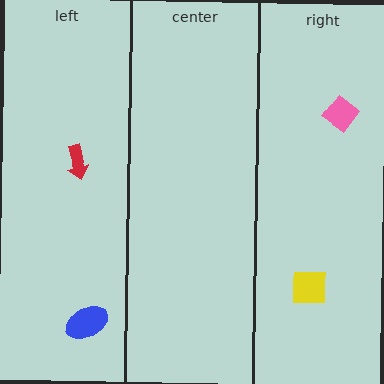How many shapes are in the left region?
2.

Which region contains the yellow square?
The right region.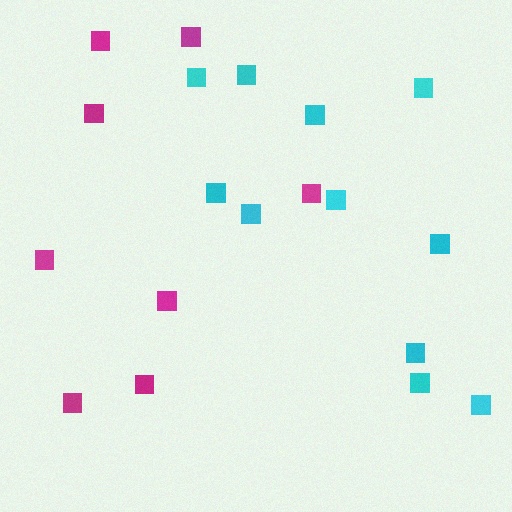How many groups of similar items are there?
There are 2 groups: one group of cyan squares (11) and one group of magenta squares (8).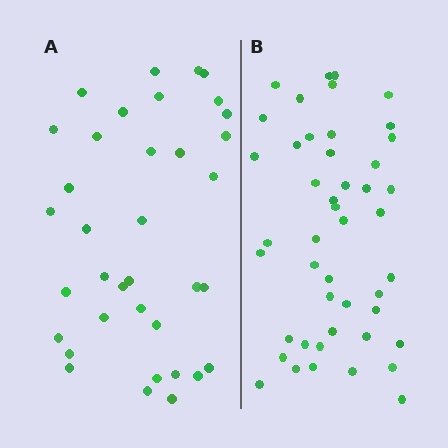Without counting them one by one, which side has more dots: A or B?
Region B (the right region) has more dots.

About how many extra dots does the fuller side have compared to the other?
Region B has roughly 10 or so more dots than region A.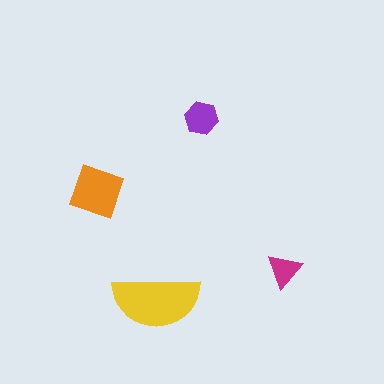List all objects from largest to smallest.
The yellow semicircle, the orange diamond, the purple hexagon, the magenta triangle.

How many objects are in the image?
There are 4 objects in the image.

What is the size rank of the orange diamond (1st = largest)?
2nd.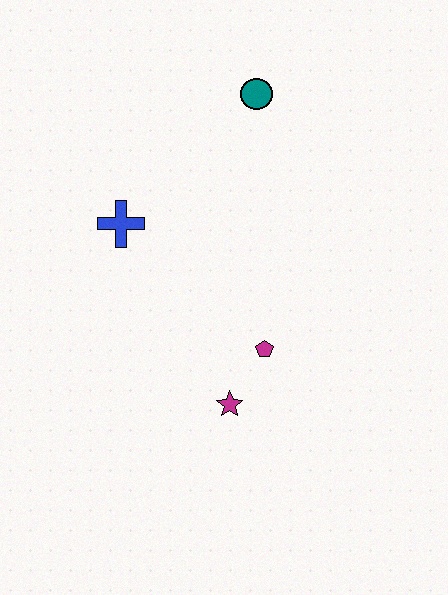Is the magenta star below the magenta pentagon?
Yes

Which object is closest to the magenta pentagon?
The magenta star is closest to the magenta pentagon.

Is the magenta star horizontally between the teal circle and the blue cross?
Yes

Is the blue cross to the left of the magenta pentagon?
Yes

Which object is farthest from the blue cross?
The magenta star is farthest from the blue cross.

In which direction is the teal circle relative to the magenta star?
The teal circle is above the magenta star.